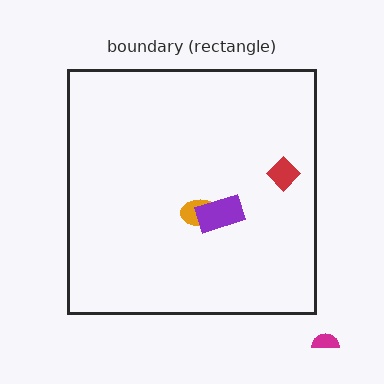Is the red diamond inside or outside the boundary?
Inside.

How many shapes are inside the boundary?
3 inside, 1 outside.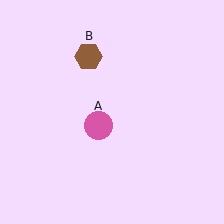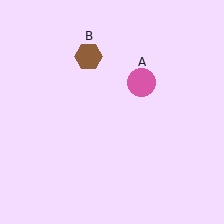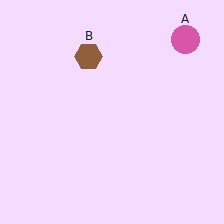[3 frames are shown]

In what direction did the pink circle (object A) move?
The pink circle (object A) moved up and to the right.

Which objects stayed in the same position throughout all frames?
Brown hexagon (object B) remained stationary.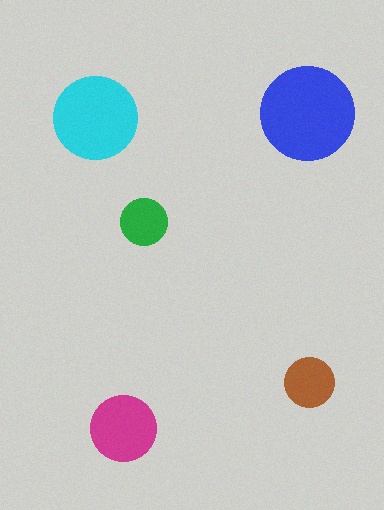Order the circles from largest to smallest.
the blue one, the cyan one, the magenta one, the brown one, the green one.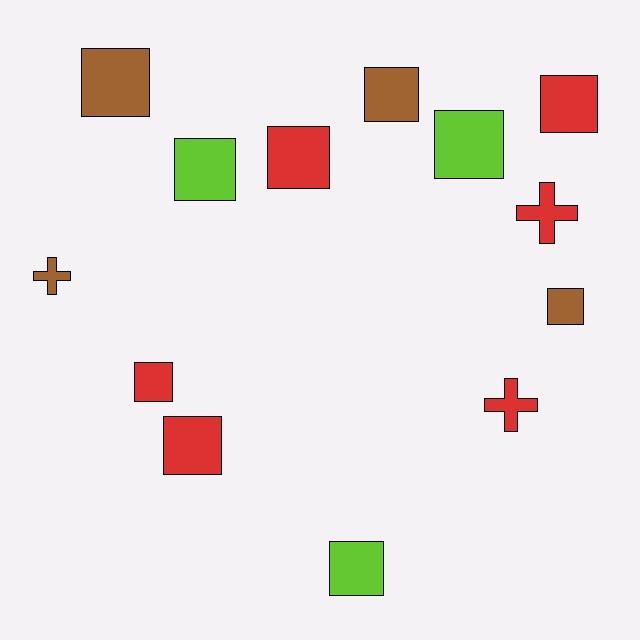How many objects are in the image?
There are 13 objects.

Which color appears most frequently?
Red, with 6 objects.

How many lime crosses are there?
There are no lime crosses.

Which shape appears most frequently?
Square, with 10 objects.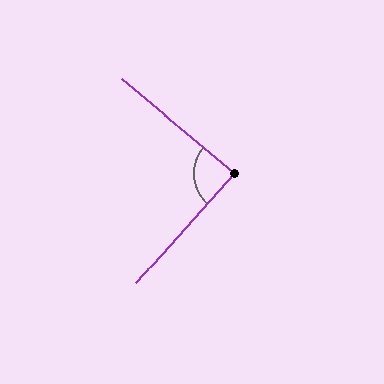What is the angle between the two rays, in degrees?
Approximately 88 degrees.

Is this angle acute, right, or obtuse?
It is approximately a right angle.